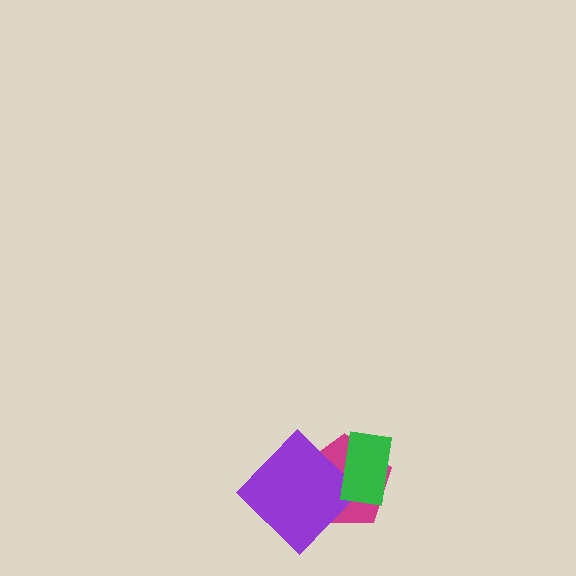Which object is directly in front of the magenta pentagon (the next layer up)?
The purple diamond is directly in front of the magenta pentagon.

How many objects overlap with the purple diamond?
1 object overlaps with the purple diamond.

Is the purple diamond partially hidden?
No, no other shape covers it.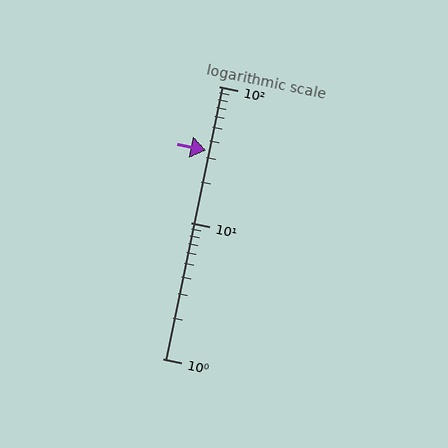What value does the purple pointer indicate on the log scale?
The pointer indicates approximately 34.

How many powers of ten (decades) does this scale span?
The scale spans 2 decades, from 1 to 100.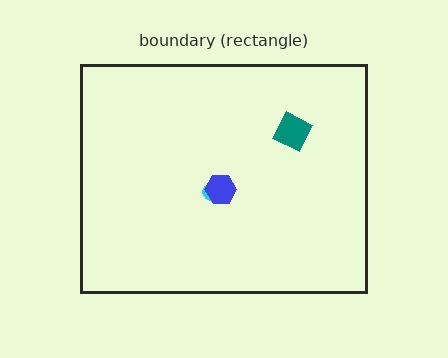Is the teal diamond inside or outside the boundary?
Inside.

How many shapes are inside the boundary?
3 inside, 0 outside.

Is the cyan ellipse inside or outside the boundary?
Inside.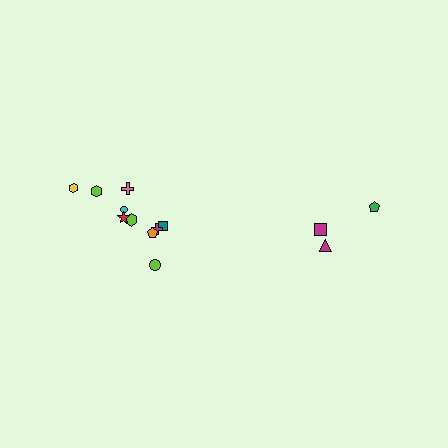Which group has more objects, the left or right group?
The left group.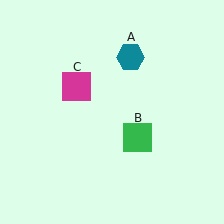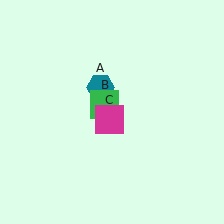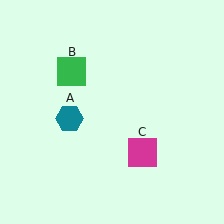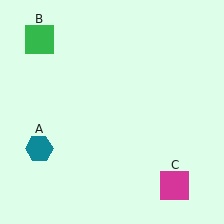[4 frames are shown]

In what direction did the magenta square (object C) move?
The magenta square (object C) moved down and to the right.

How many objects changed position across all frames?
3 objects changed position: teal hexagon (object A), green square (object B), magenta square (object C).